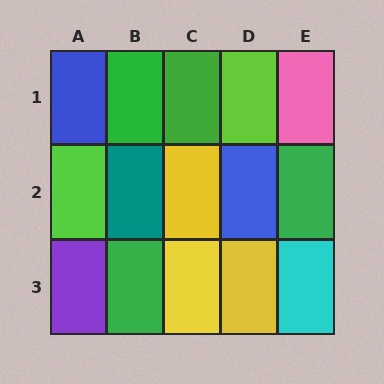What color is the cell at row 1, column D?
Lime.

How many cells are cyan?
1 cell is cyan.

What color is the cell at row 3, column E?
Cyan.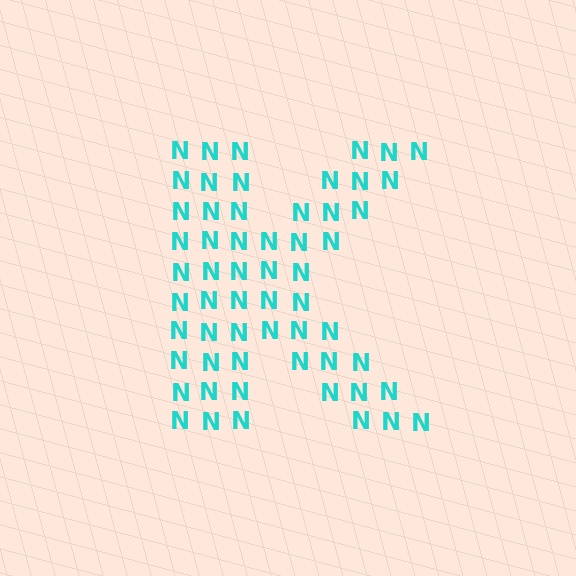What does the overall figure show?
The overall figure shows the letter K.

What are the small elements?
The small elements are letter N's.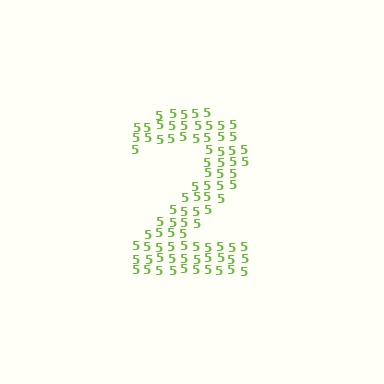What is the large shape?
The large shape is the digit 2.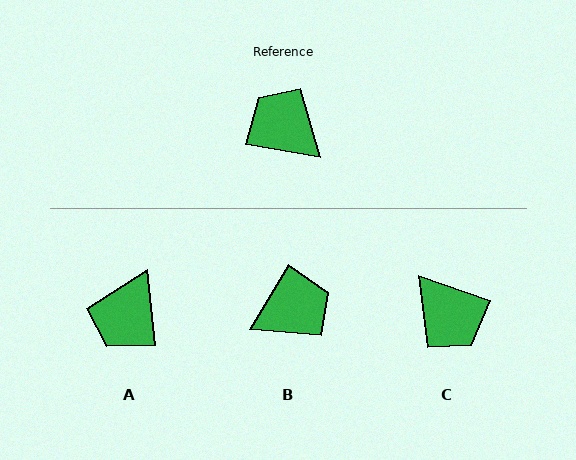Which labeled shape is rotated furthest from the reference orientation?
C, about 171 degrees away.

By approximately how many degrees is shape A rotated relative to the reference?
Approximately 106 degrees counter-clockwise.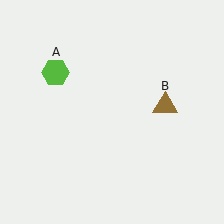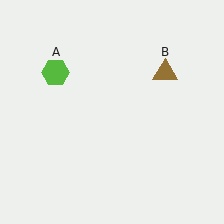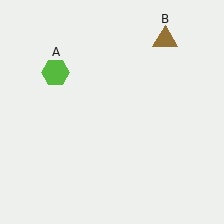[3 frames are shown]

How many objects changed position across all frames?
1 object changed position: brown triangle (object B).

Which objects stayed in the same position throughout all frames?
Lime hexagon (object A) remained stationary.